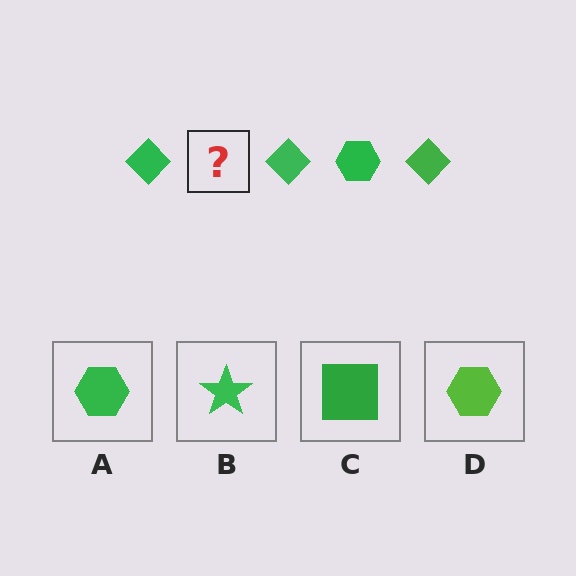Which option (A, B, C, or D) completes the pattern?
A.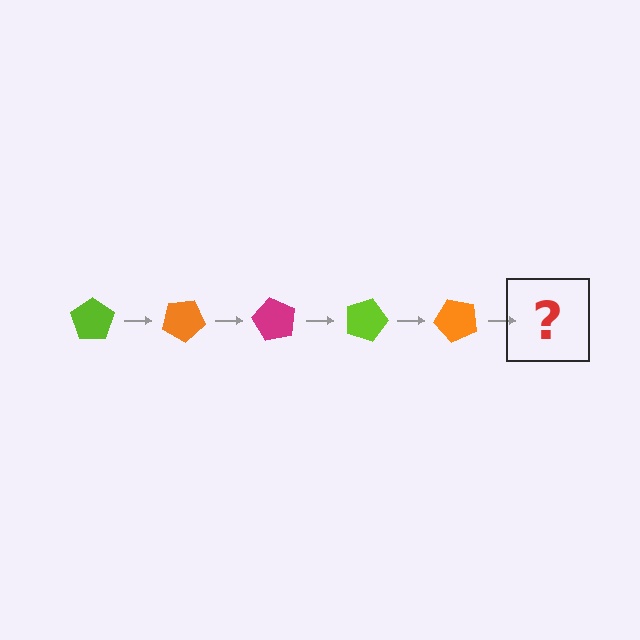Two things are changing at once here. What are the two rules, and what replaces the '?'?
The two rules are that it rotates 30 degrees each step and the color cycles through lime, orange, and magenta. The '?' should be a magenta pentagon, rotated 150 degrees from the start.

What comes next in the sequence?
The next element should be a magenta pentagon, rotated 150 degrees from the start.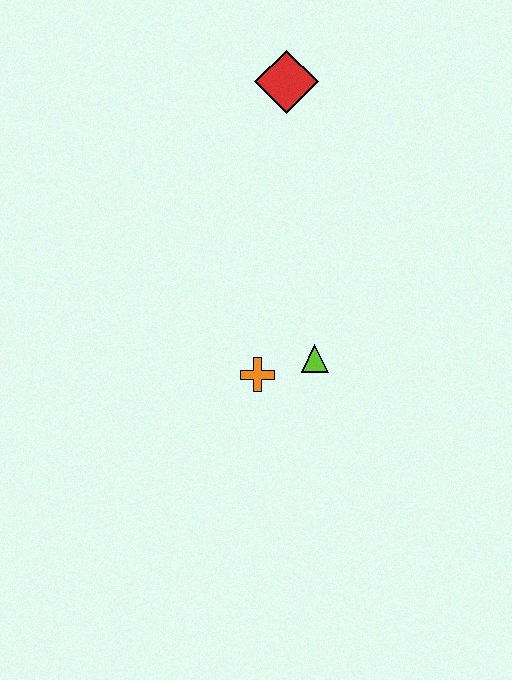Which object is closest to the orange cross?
The lime triangle is closest to the orange cross.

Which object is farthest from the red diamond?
The orange cross is farthest from the red diamond.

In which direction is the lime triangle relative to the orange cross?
The lime triangle is to the right of the orange cross.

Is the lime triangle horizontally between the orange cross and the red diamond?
No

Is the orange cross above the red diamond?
No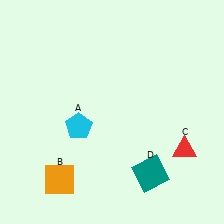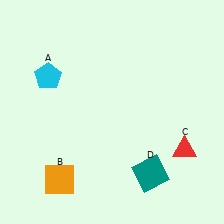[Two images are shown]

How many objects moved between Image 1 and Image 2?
1 object moved between the two images.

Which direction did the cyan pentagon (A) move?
The cyan pentagon (A) moved up.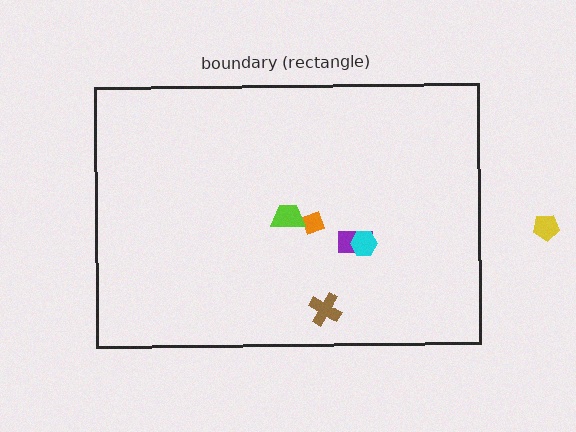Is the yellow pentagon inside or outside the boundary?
Outside.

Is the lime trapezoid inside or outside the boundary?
Inside.